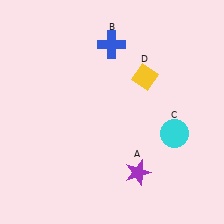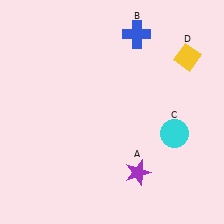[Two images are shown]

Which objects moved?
The objects that moved are: the blue cross (B), the yellow diamond (D).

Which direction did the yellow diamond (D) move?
The yellow diamond (D) moved right.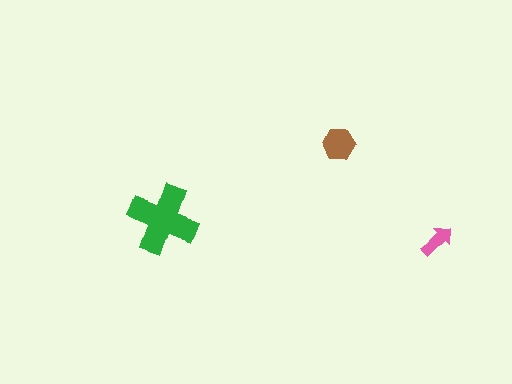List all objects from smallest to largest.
The pink arrow, the brown hexagon, the green cross.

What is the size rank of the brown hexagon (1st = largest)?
2nd.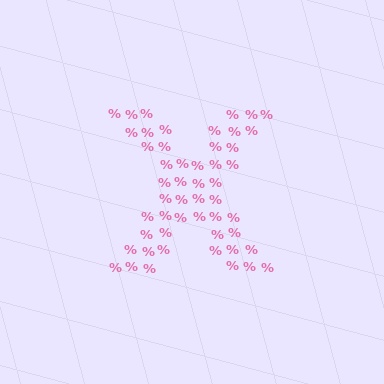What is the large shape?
The large shape is the letter X.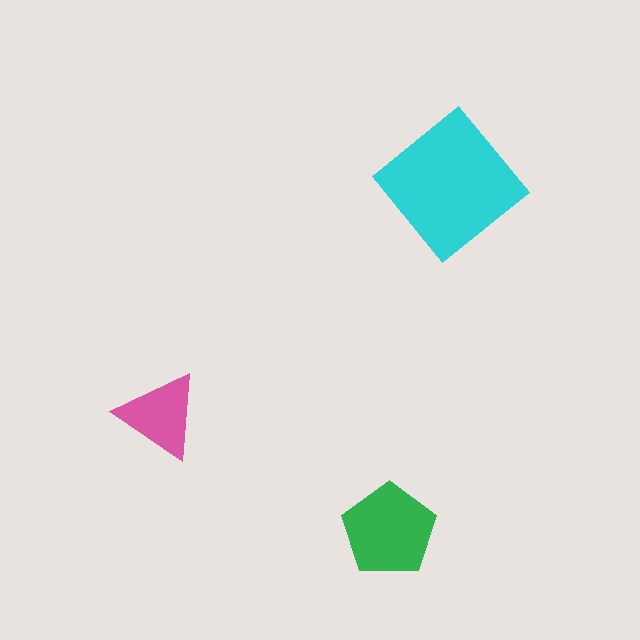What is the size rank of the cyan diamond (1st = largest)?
1st.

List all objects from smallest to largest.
The pink triangle, the green pentagon, the cyan diamond.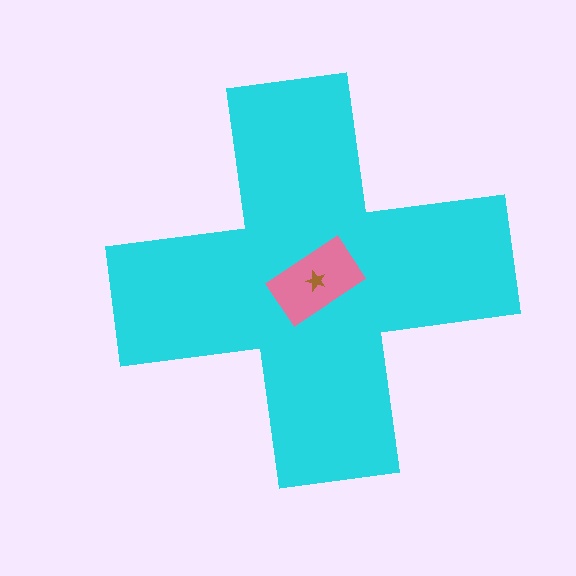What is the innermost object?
The brown star.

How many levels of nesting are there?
3.